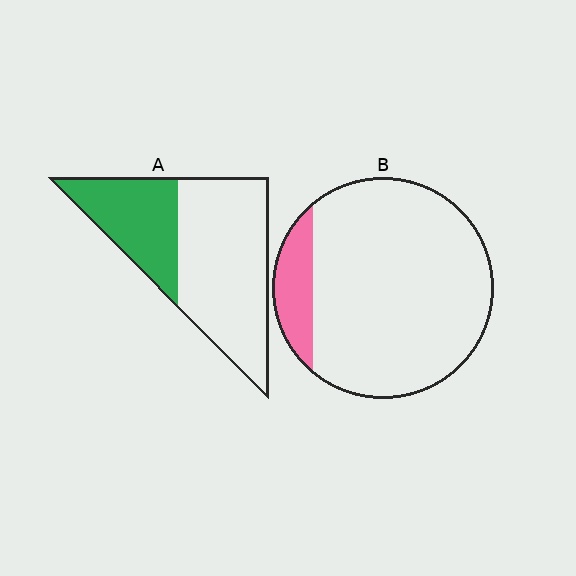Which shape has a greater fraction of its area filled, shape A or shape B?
Shape A.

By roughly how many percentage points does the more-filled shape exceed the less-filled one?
By roughly 20 percentage points (A over B).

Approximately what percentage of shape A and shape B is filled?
A is approximately 35% and B is approximately 15%.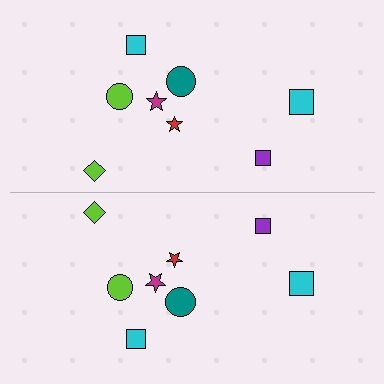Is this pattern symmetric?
Yes, this pattern has bilateral (reflection) symmetry.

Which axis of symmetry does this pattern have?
The pattern has a horizontal axis of symmetry running through the center of the image.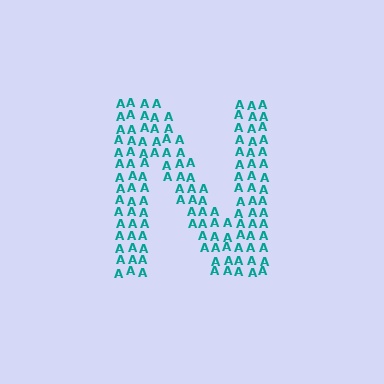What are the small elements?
The small elements are letter A's.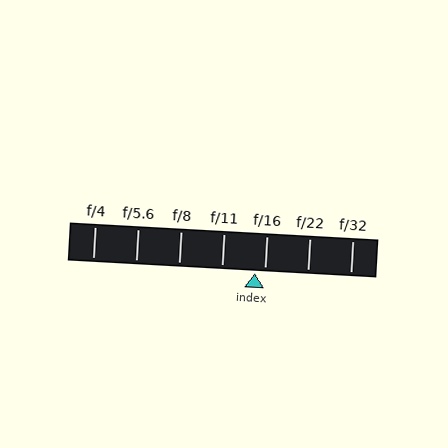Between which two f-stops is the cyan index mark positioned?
The index mark is between f/11 and f/16.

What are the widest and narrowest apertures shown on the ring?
The widest aperture shown is f/4 and the narrowest is f/32.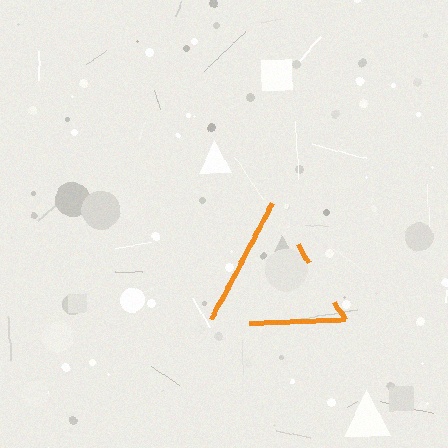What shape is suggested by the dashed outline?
The dashed outline suggests a triangle.